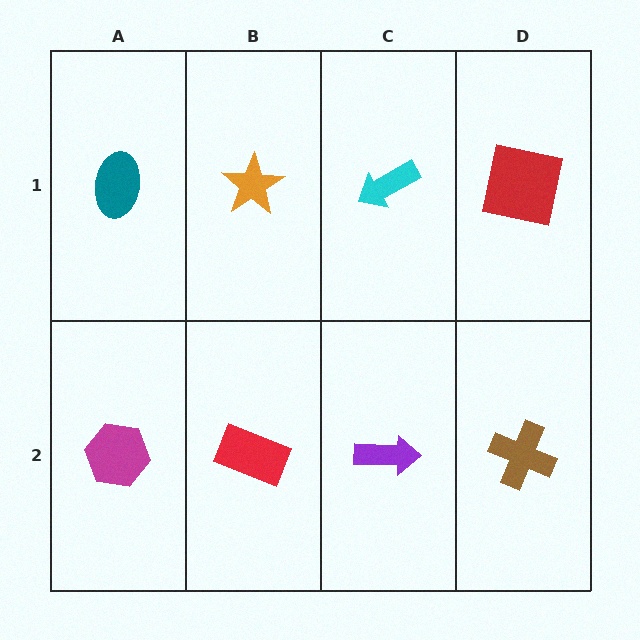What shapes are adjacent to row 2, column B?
An orange star (row 1, column B), a magenta hexagon (row 2, column A), a purple arrow (row 2, column C).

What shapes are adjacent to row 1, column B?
A red rectangle (row 2, column B), a teal ellipse (row 1, column A), a cyan arrow (row 1, column C).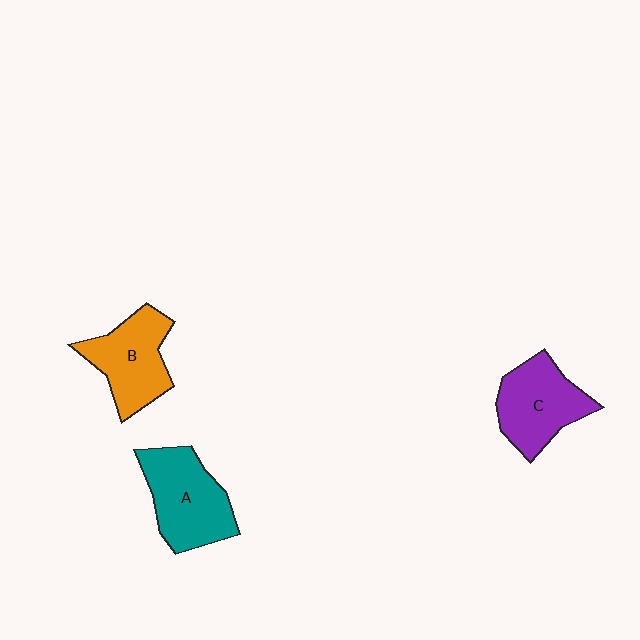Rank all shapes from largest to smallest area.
From largest to smallest: A (teal), C (purple), B (orange).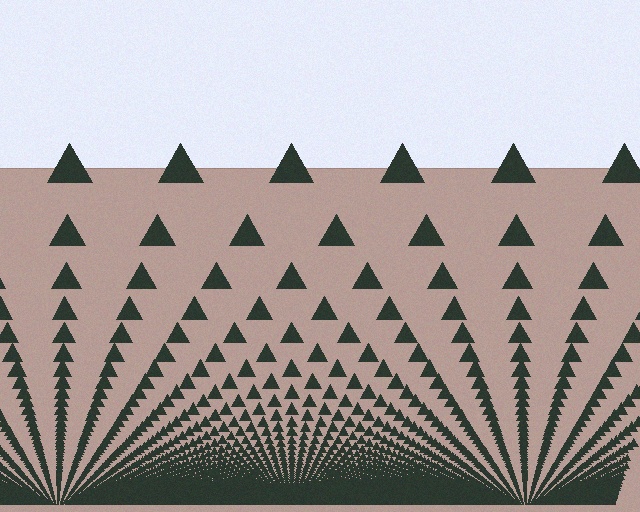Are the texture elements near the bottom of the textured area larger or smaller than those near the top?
Smaller. The gradient is inverted — elements near the bottom are smaller and denser.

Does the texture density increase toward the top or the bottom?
Density increases toward the bottom.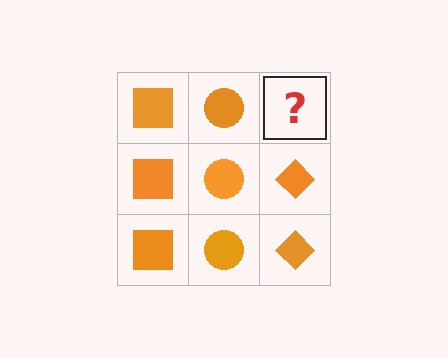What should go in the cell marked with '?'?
The missing cell should contain an orange diamond.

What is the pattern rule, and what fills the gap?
The rule is that each column has a consistent shape. The gap should be filled with an orange diamond.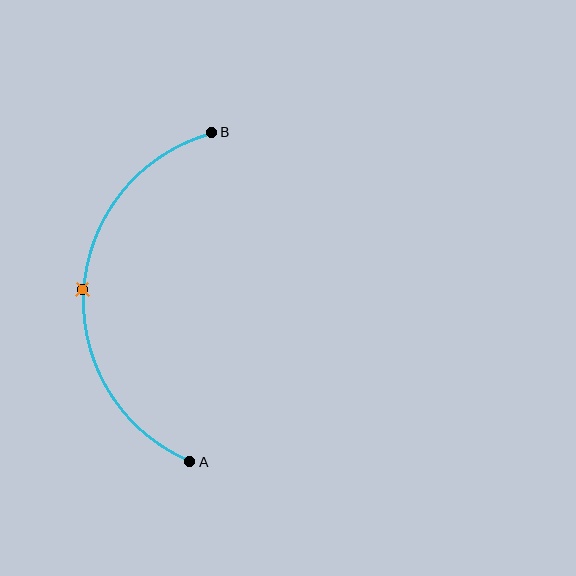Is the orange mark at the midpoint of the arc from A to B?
Yes. The orange mark lies on the arc at equal arc-length from both A and B — it is the arc midpoint.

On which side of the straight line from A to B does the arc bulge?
The arc bulges to the left of the straight line connecting A and B.